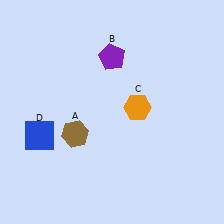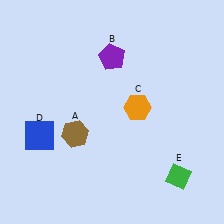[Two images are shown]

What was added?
A green diamond (E) was added in Image 2.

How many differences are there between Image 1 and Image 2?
There is 1 difference between the two images.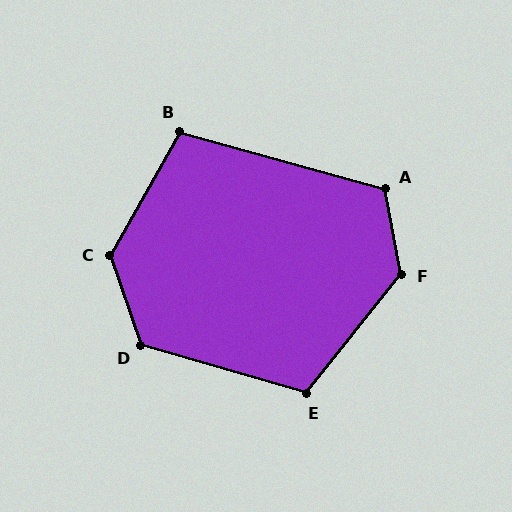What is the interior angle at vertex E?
Approximately 112 degrees (obtuse).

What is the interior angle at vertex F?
Approximately 131 degrees (obtuse).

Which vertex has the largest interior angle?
C, at approximately 132 degrees.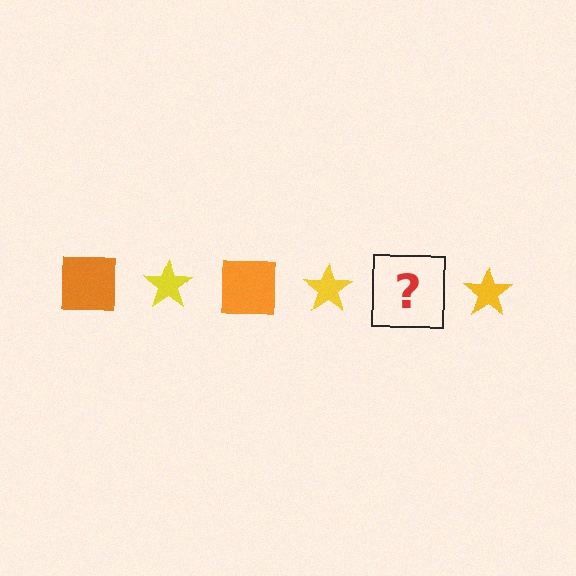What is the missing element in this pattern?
The missing element is an orange square.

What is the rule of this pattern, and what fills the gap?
The rule is that the pattern alternates between orange square and yellow star. The gap should be filled with an orange square.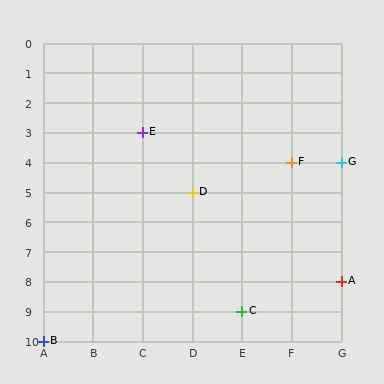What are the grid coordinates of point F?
Point F is at grid coordinates (F, 4).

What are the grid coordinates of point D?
Point D is at grid coordinates (D, 5).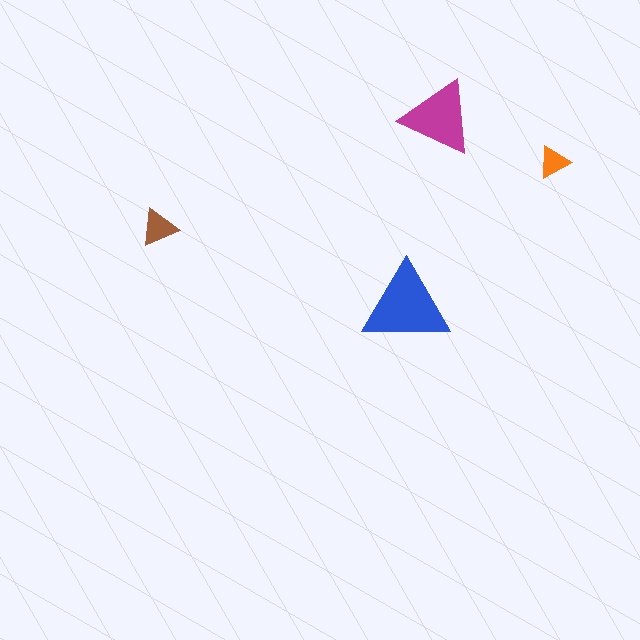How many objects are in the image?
There are 4 objects in the image.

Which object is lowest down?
The blue triangle is bottommost.